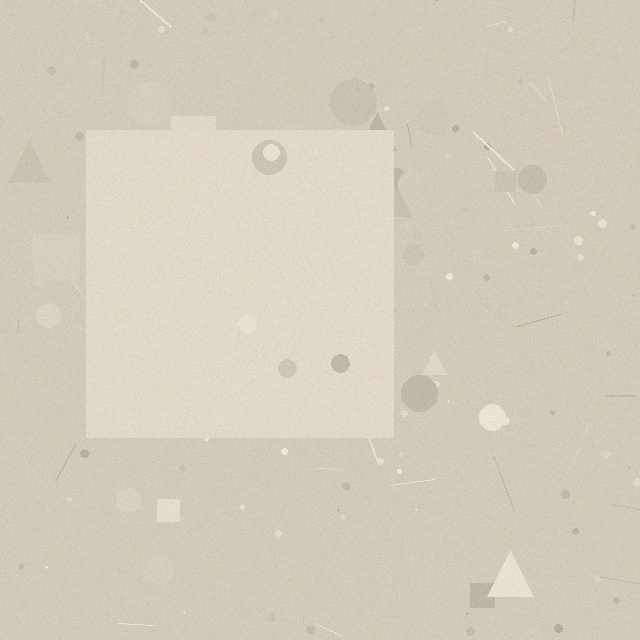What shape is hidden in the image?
A square is hidden in the image.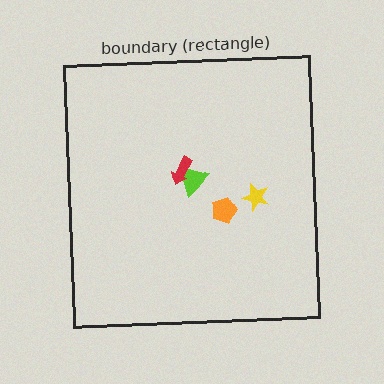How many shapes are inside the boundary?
4 inside, 0 outside.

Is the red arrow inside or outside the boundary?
Inside.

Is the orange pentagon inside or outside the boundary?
Inside.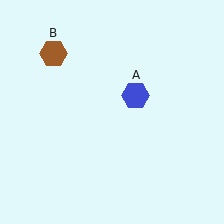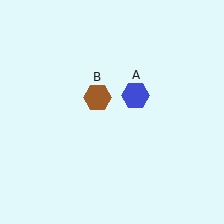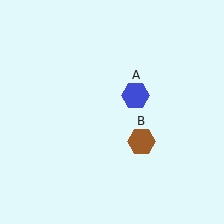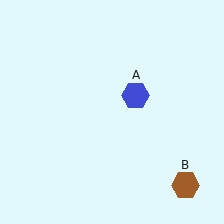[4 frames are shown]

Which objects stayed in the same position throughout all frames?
Blue hexagon (object A) remained stationary.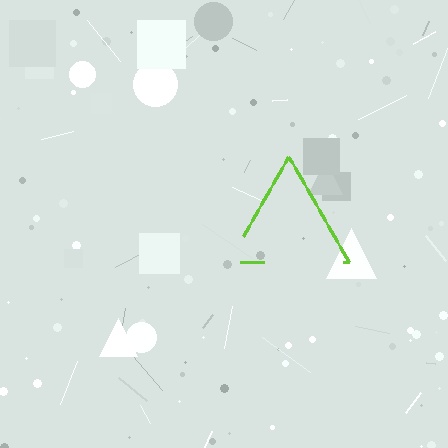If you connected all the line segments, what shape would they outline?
They would outline a triangle.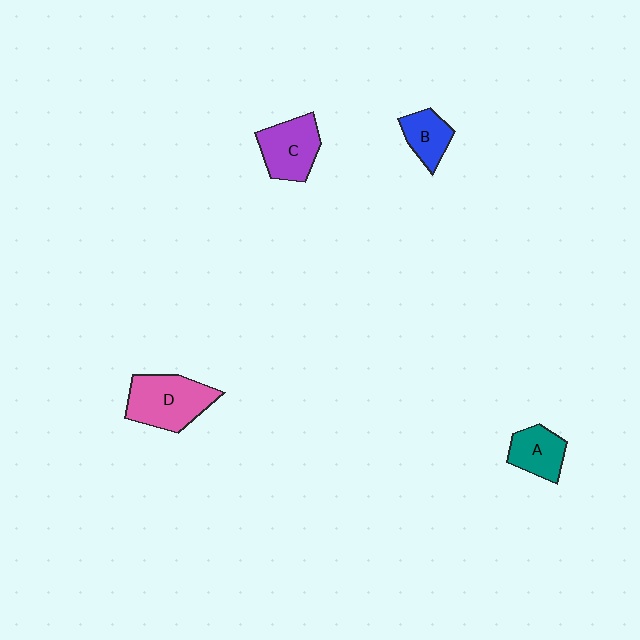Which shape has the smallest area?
Shape B (blue).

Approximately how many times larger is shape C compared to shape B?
Approximately 1.5 times.